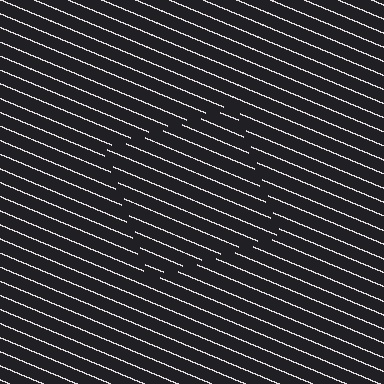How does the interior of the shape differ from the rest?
The interior of the shape contains the same grating, shifted by half a period — the contour is defined by the phase discontinuity where line-ends from the inner and outer gratings abut.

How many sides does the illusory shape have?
4 sides — the line-ends trace a square.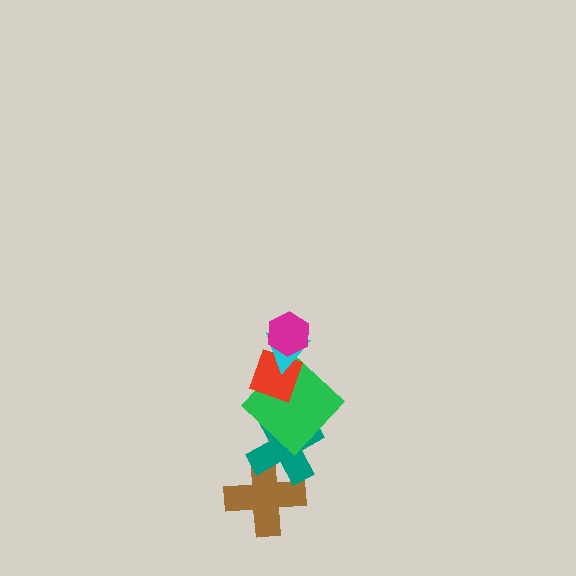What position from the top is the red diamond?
The red diamond is 3rd from the top.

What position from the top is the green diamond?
The green diamond is 4th from the top.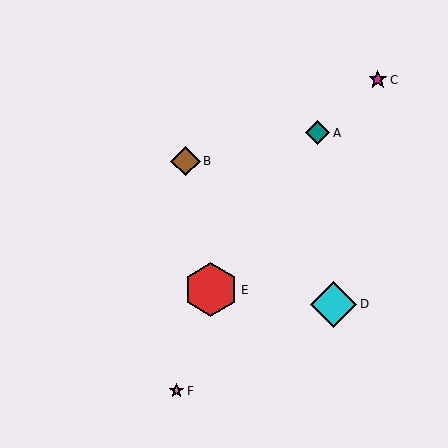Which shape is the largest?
The red hexagon (labeled E) is the largest.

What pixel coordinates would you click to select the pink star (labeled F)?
Click at (177, 391) to select the pink star F.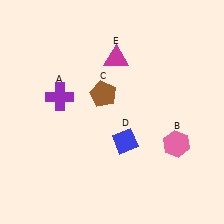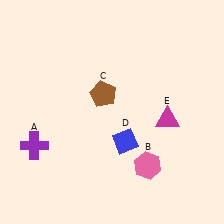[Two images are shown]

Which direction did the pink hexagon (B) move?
The pink hexagon (B) moved left.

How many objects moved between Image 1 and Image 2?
3 objects moved between the two images.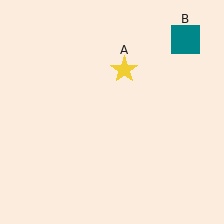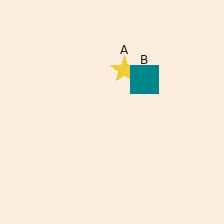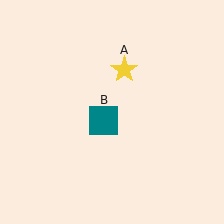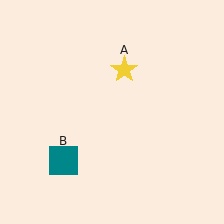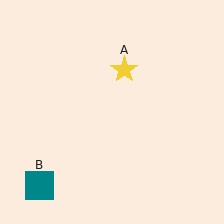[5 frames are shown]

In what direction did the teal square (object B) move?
The teal square (object B) moved down and to the left.